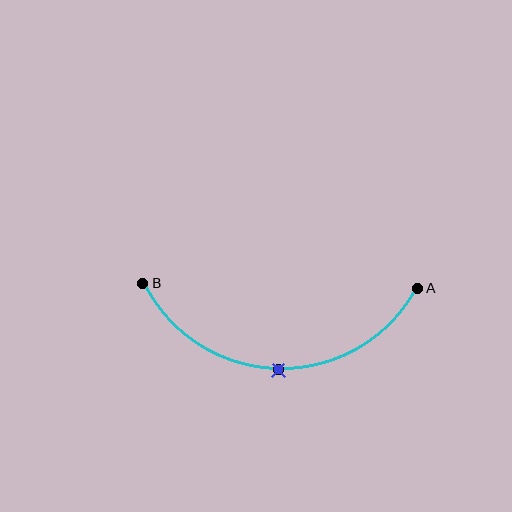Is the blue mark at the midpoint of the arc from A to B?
Yes. The blue mark lies on the arc at equal arc-length from both A and B — it is the arc midpoint.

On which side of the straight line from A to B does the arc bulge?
The arc bulges below the straight line connecting A and B.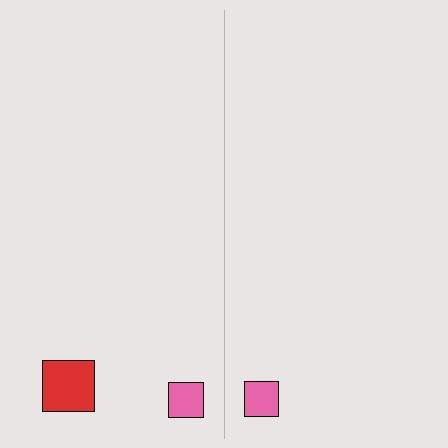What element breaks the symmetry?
A red square is missing from the right side.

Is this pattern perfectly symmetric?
No, the pattern is not perfectly symmetric. A red square is missing from the right side.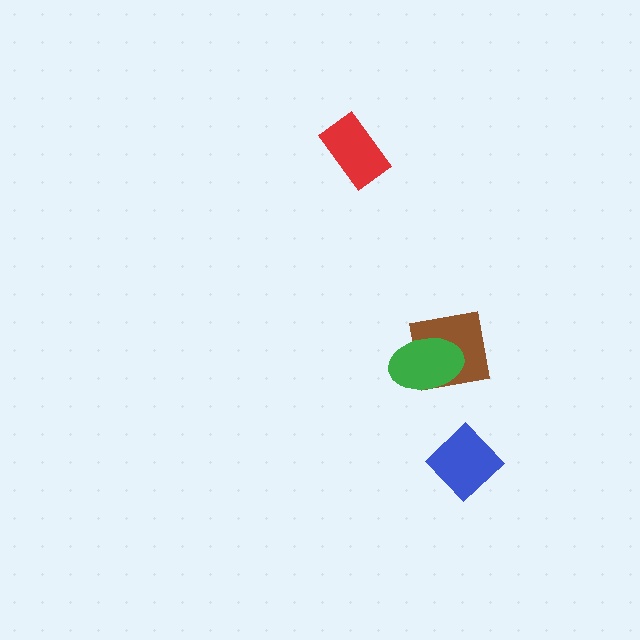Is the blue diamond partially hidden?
No, no other shape covers it.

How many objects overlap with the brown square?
1 object overlaps with the brown square.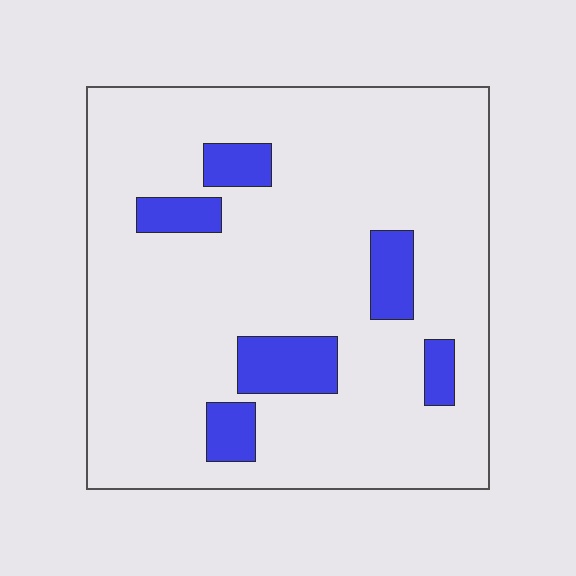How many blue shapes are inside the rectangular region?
6.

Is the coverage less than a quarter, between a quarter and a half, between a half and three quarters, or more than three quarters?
Less than a quarter.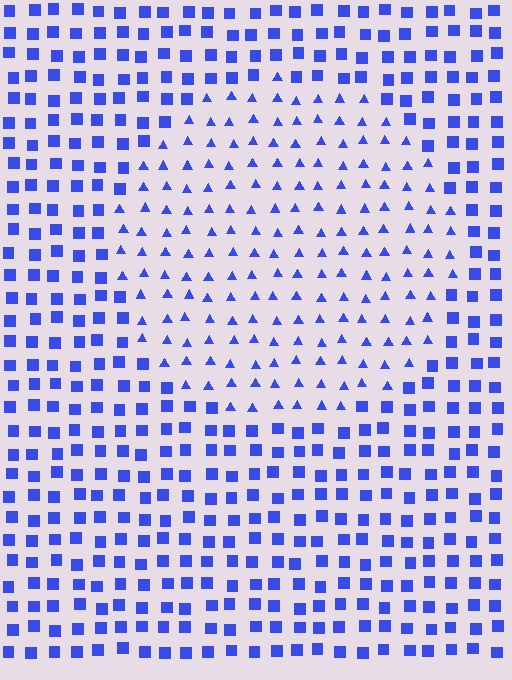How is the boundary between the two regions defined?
The boundary is defined by a change in element shape: triangles inside vs. squares outside. All elements share the same color and spacing.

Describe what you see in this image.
The image is filled with small blue elements arranged in a uniform grid. A circle-shaped region contains triangles, while the surrounding area contains squares. The boundary is defined purely by the change in element shape.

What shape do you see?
I see a circle.